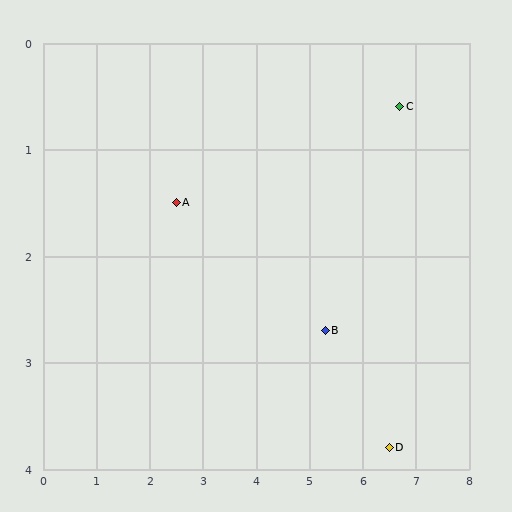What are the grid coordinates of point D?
Point D is at approximately (6.5, 3.8).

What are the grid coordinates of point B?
Point B is at approximately (5.3, 2.7).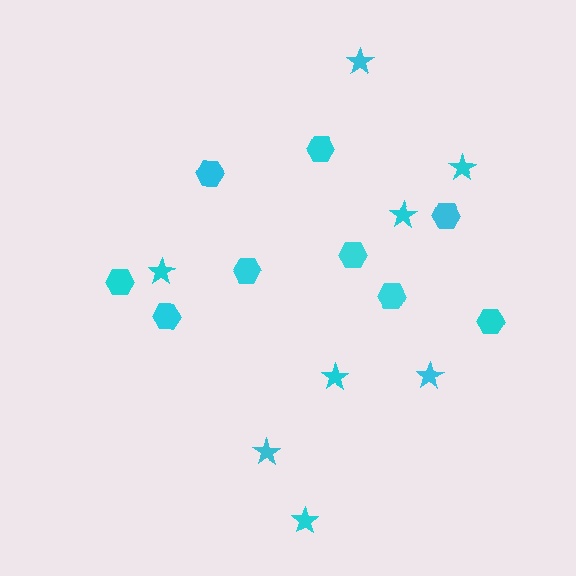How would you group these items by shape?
There are 2 groups: one group of hexagons (9) and one group of stars (8).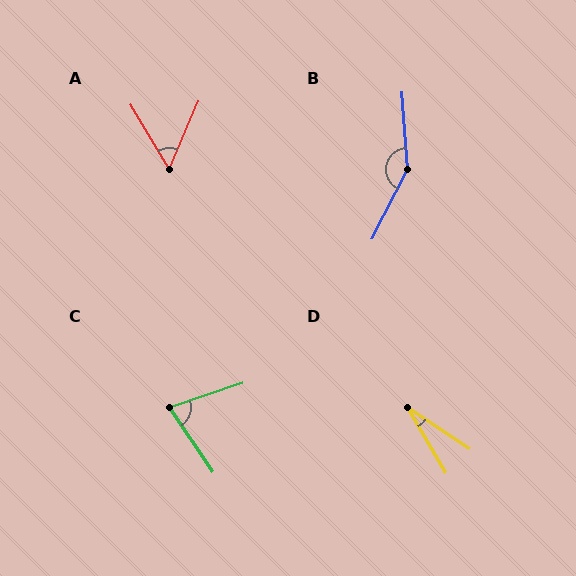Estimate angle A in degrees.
Approximately 54 degrees.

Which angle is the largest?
B, at approximately 149 degrees.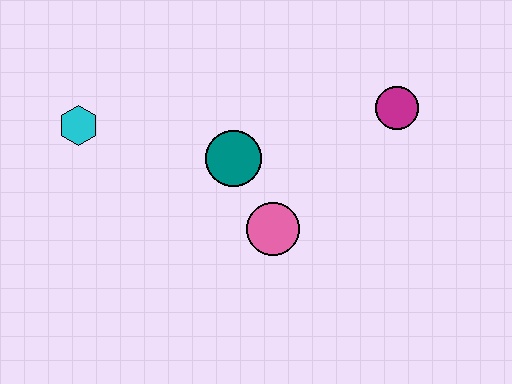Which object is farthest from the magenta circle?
The cyan hexagon is farthest from the magenta circle.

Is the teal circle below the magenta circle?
Yes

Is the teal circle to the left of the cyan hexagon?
No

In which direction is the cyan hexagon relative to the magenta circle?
The cyan hexagon is to the left of the magenta circle.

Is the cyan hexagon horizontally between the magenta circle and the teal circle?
No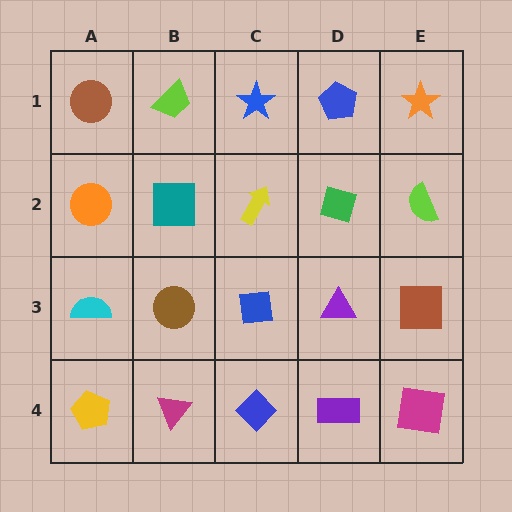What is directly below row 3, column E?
A magenta square.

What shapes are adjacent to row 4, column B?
A brown circle (row 3, column B), a yellow pentagon (row 4, column A), a blue diamond (row 4, column C).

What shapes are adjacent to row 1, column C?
A yellow arrow (row 2, column C), a lime trapezoid (row 1, column B), a blue pentagon (row 1, column D).